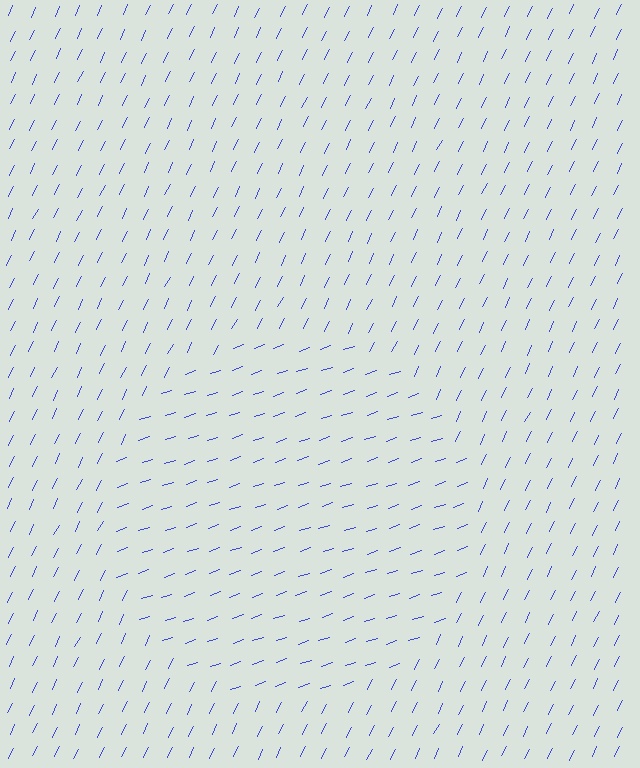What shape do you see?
I see a circle.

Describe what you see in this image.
The image is filled with small blue line segments. A circle region in the image has lines oriented differently from the surrounding lines, creating a visible texture boundary.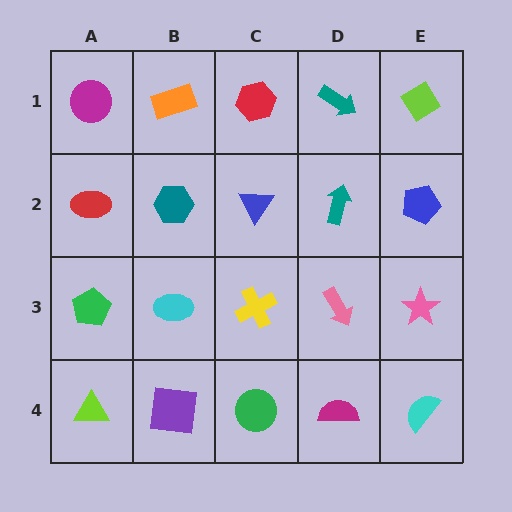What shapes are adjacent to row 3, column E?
A blue pentagon (row 2, column E), a cyan semicircle (row 4, column E), a pink arrow (row 3, column D).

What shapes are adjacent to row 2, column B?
An orange rectangle (row 1, column B), a cyan ellipse (row 3, column B), a red ellipse (row 2, column A), a blue triangle (row 2, column C).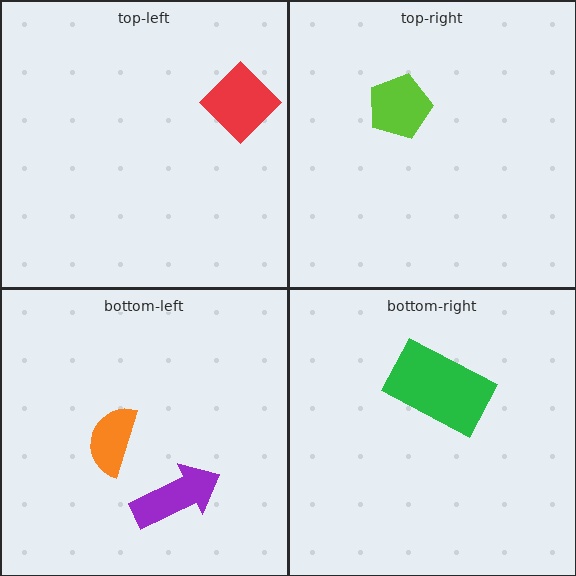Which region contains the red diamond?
The top-left region.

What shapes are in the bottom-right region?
The green rectangle.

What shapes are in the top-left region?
The red diamond.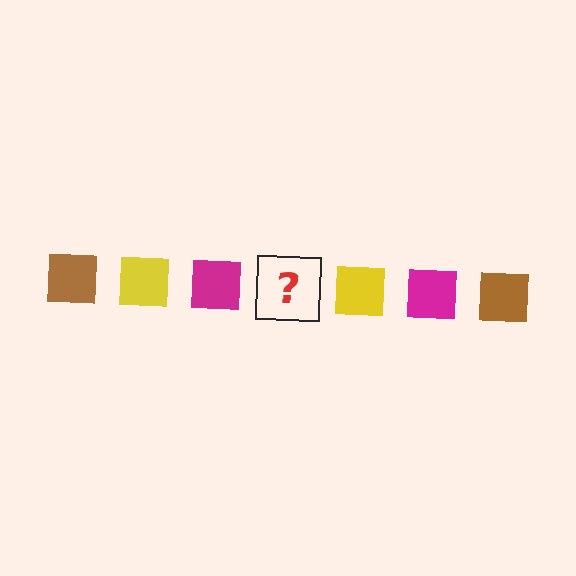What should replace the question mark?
The question mark should be replaced with a brown square.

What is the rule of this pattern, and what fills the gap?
The rule is that the pattern cycles through brown, yellow, magenta squares. The gap should be filled with a brown square.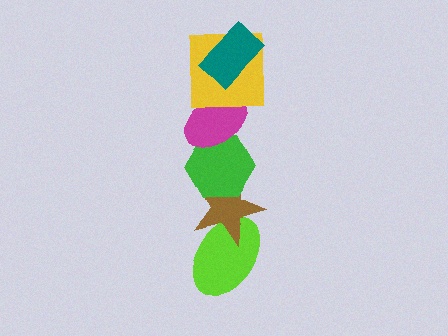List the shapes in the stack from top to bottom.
From top to bottom: the teal rectangle, the yellow square, the magenta ellipse, the green hexagon, the brown star, the lime ellipse.